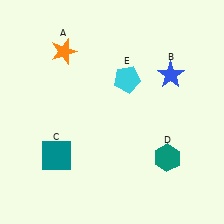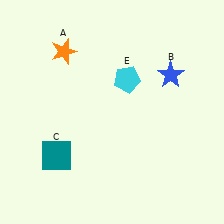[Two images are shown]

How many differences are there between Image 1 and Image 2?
There is 1 difference between the two images.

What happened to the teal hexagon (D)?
The teal hexagon (D) was removed in Image 2. It was in the bottom-right area of Image 1.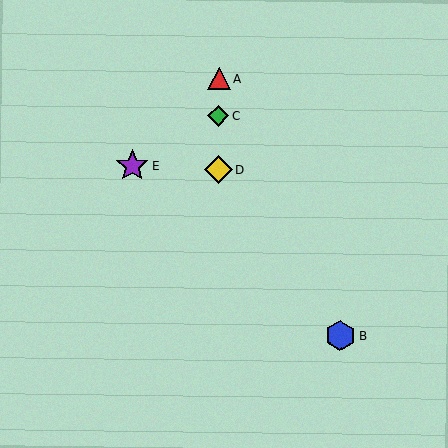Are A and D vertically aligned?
Yes, both are at x≈219.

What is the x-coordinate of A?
Object A is at x≈219.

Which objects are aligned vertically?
Objects A, C, D are aligned vertically.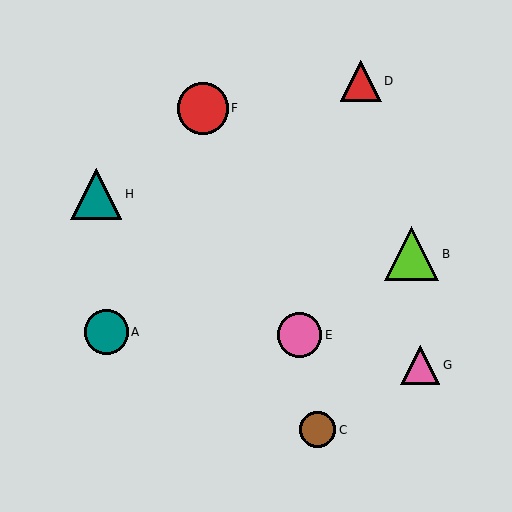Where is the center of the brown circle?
The center of the brown circle is at (318, 430).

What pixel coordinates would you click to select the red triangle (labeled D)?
Click at (361, 81) to select the red triangle D.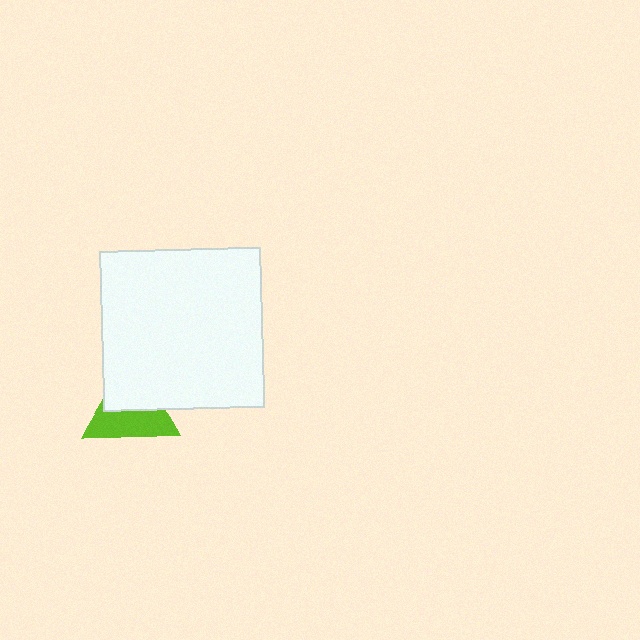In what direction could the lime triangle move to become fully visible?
The lime triangle could move down. That would shift it out from behind the white square entirely.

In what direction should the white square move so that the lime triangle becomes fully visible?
The white square should move up. That is the shortest direction to clear the overlap and leave the lime triangle fully visible.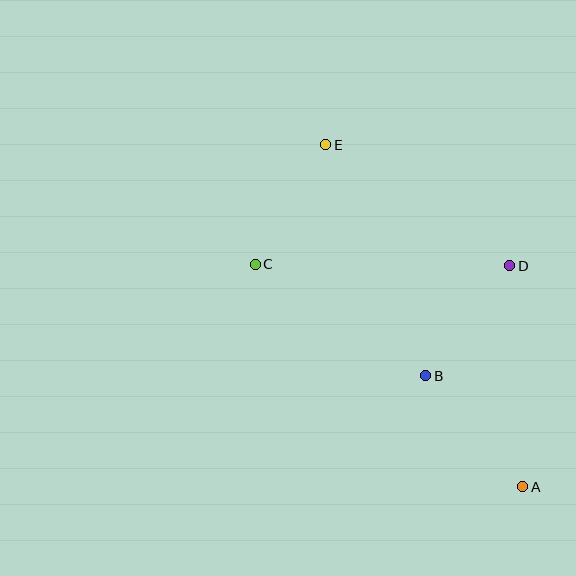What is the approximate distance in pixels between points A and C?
The distance between A and C is approximately 348 pixels.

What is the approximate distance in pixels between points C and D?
The distance between C and D is approximately 254 pixels.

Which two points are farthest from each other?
Points A and E are farthest from each other.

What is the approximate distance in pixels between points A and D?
The distance between A and D is approximately 221 pixels.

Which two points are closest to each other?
Points B and D are closest to each other.